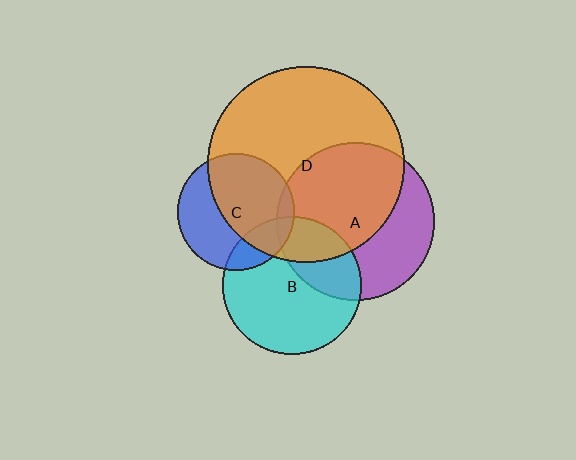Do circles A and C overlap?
Yes.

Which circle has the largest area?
Circle D (orange).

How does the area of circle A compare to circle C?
Approximately 1.8 times.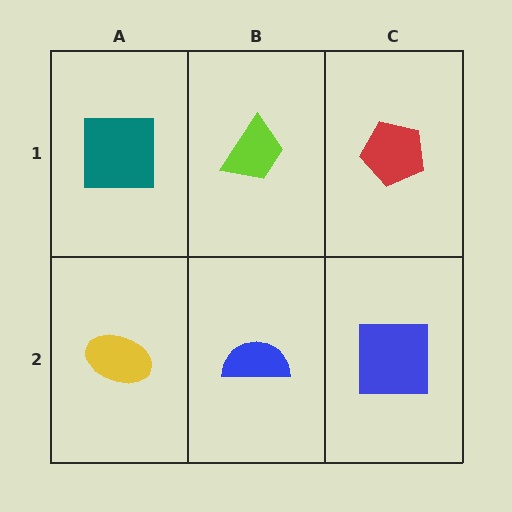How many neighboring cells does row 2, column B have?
3.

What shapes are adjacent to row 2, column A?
A teal square (row 1, column A), a blue semicircle (row 2, column B).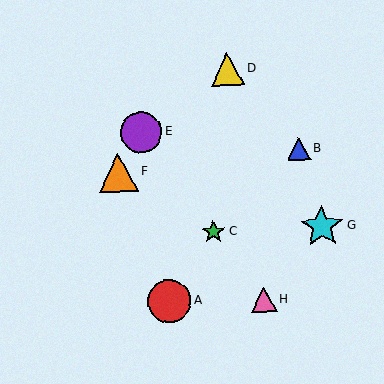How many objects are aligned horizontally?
2 objects (C, G) are aligned horizontally.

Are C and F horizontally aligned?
No, C is at y≈232 and F is at y≈173.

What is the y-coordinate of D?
Object D is at y≈69.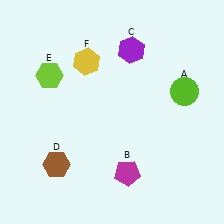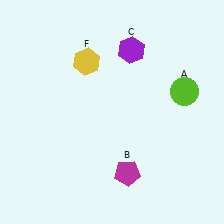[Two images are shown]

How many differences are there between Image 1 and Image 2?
There are 2 differences between the two images.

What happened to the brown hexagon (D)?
The brown hexagon (D) was removed in Image 2. It was in the bottom-left area of Image 1.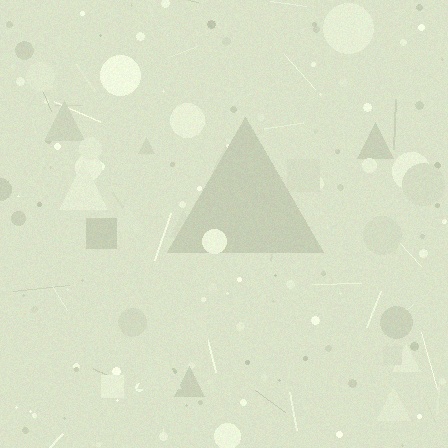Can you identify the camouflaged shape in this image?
The camouflaged shape is a triangle.